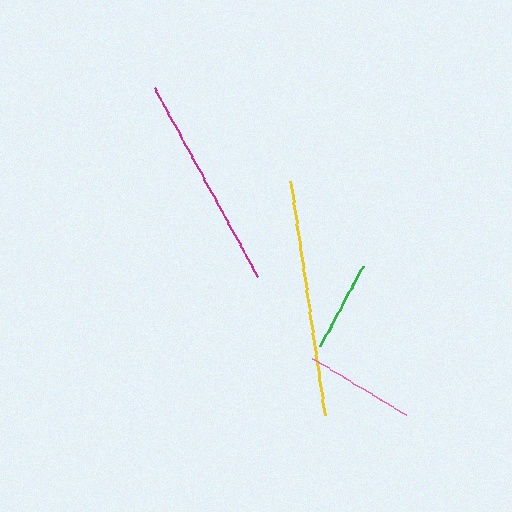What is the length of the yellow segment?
The yellow segment is approximately 237 pixels long.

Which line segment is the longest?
The yellow line is the longest at approximately 237 pixels.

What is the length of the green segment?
The green segment is approximately 92 pixels long.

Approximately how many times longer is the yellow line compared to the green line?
The yellow line is approximately 2.6 times the length of the green line.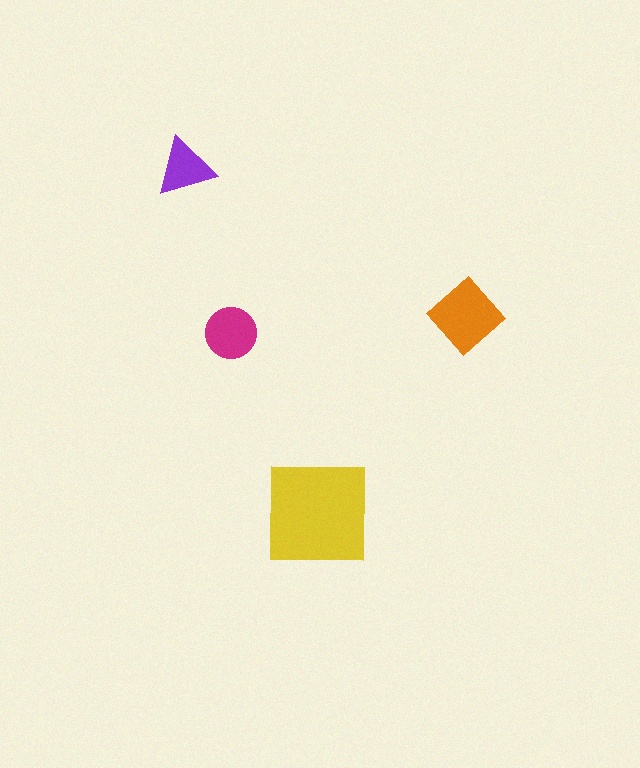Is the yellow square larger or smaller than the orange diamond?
Larger.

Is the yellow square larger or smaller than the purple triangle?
Larger.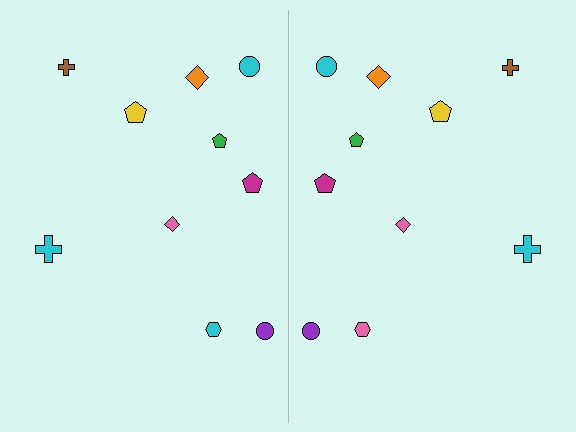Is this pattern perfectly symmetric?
No, the pattern is not perfectly symmetric. The pink hexagon on the right side breaks the symmetry — its mirror counterpart is cyan.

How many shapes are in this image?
There are 20 shapes in this image.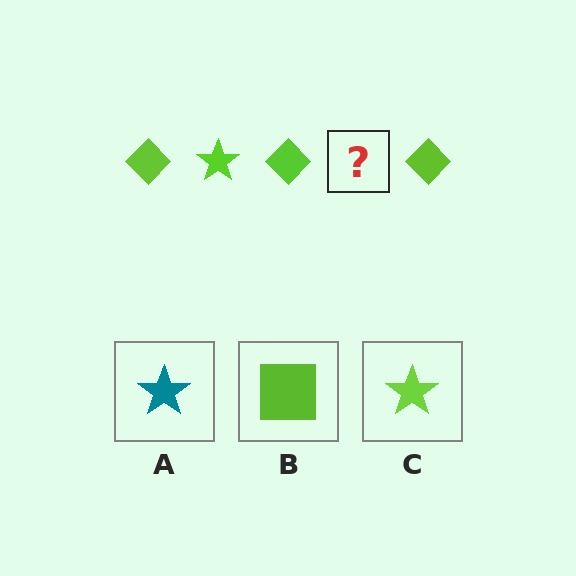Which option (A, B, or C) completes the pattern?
C.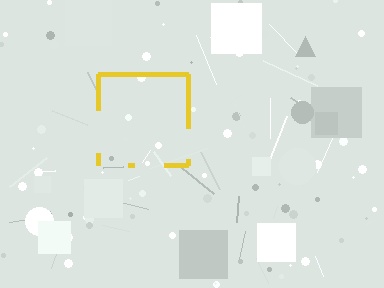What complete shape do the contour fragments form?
The contour fragments form a square.